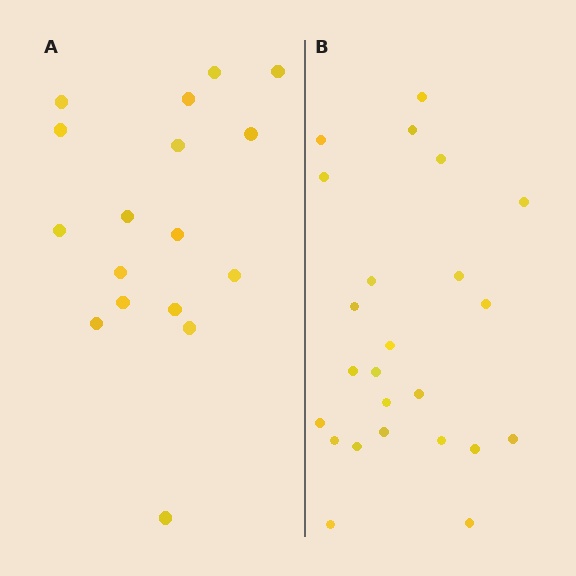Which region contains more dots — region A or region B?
Region B (the right region) has more dots.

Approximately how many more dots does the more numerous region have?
Region B has roughly 8 or so more dots than region A.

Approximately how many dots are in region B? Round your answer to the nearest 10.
About 20 dots. (The exact count is 24, which rounds to 20.)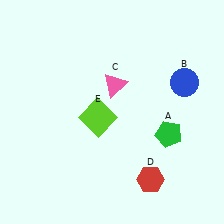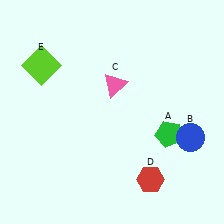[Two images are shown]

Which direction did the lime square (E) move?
The lime square (E) moved left.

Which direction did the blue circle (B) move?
The blue circle (B) moved down.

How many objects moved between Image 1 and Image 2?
2 objects moved between the two images.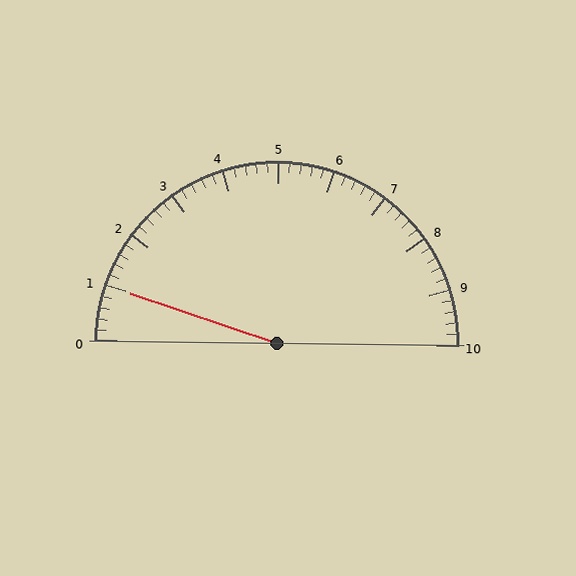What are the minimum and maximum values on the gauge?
The gauge ranges from 0 to 10.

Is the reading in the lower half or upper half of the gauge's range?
The reading is in the lower half of the range (0 to 10).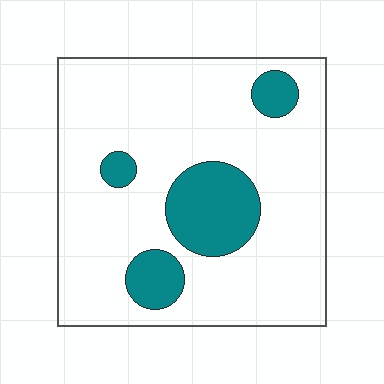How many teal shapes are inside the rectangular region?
4.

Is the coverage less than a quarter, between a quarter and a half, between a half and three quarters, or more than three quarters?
Less than a quarter.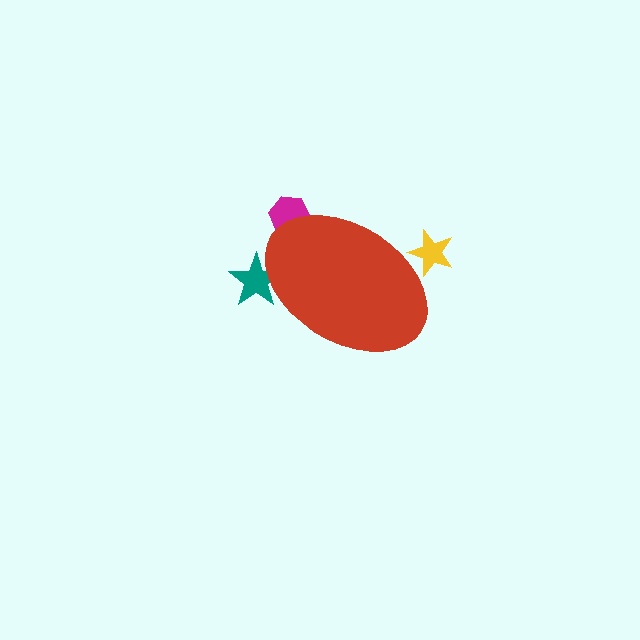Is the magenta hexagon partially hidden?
Yes, the magenta hexagon is partially hidden behind the red ellipse.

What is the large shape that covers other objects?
A red ellipse.